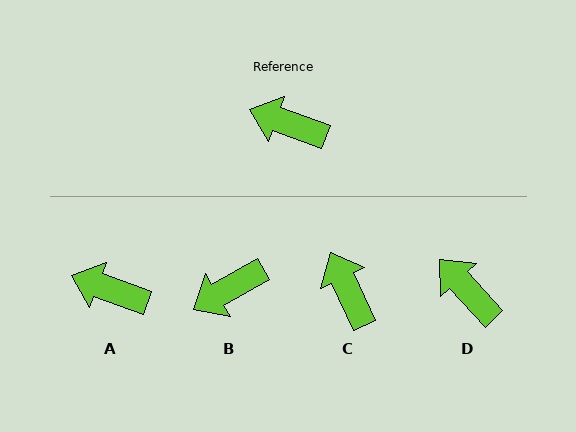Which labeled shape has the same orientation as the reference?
A.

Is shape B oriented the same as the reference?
No, it is off by about 50 degrees.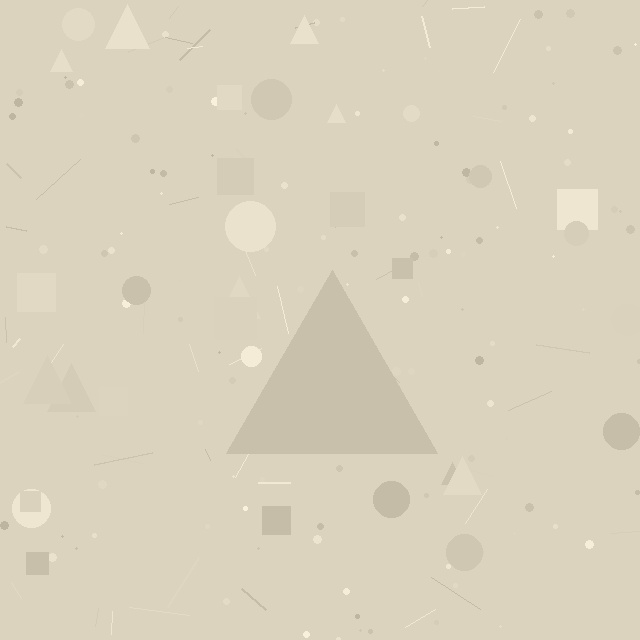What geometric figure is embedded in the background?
A triangle is embedded in the background.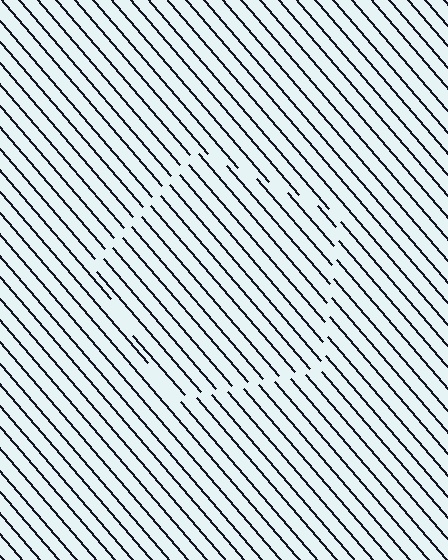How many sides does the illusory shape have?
5 sides — the line-ends trace a pentagon.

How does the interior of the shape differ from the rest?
The interior of the shape contains the same grating, shifted by half a period — the contour is defined by the phase discontinuity where line-ends from the inner and outer gratings abut.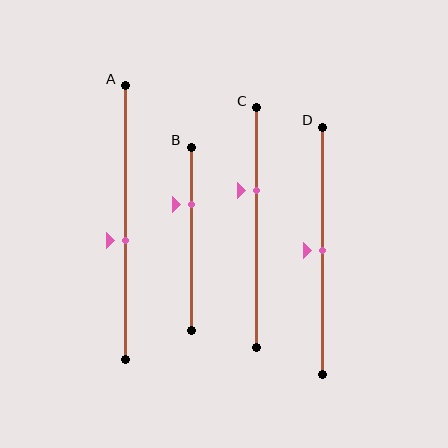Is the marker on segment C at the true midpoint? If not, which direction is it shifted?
No, the marker on segment C is shifted upward by about 16% of the segment length.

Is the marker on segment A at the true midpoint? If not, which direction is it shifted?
No, the marker on segment A is shifted downward by about 6% of the segment length.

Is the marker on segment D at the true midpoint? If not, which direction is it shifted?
Yes, the marker on segment D is at the true midpoint.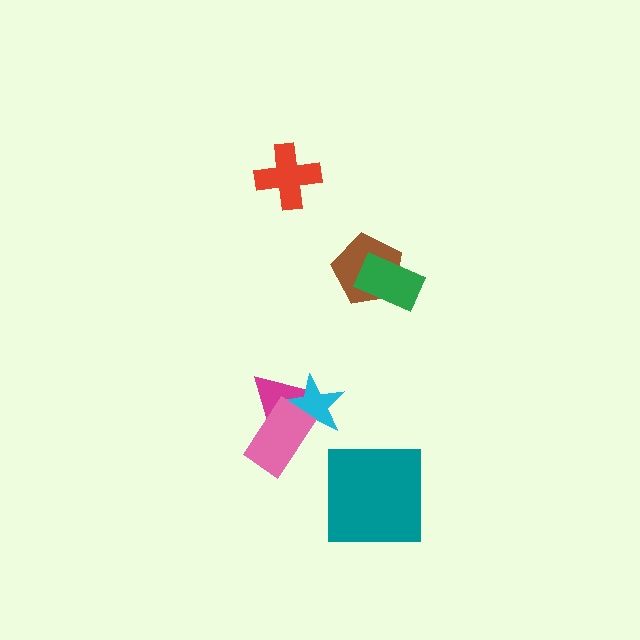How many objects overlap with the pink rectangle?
2 objects overlap with the pink rectangle.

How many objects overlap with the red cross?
0 objects overlap with the red cross.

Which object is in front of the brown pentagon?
The green rectangle is in front of the brown pentagon.